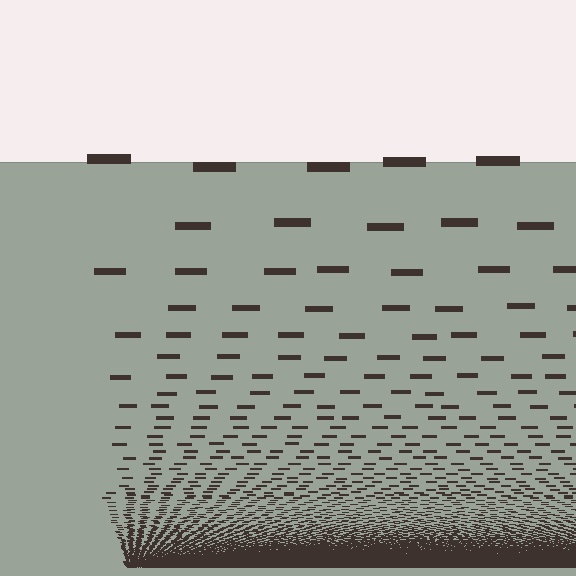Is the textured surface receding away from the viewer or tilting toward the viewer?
The surface appears to tilt toward the viewer. Texture elements get larger and sparser toward the top.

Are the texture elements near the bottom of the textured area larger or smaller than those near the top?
Smaller. The gradient is inverted — elements near the bottom are smaller and denser.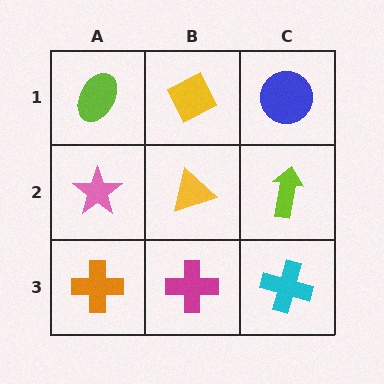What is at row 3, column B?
A magenta cross.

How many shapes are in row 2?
3 shapes.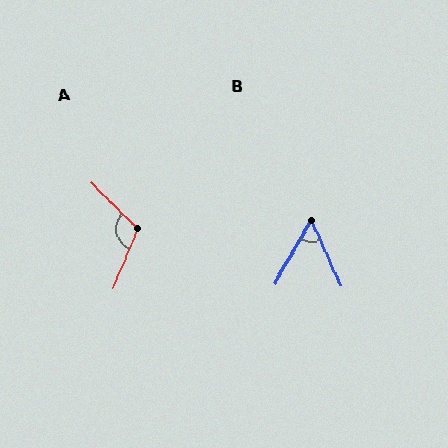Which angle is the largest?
A, at approximately 112 degrees.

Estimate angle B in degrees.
Approximately 54 degrees.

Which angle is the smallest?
B, at approximately 54 degrees.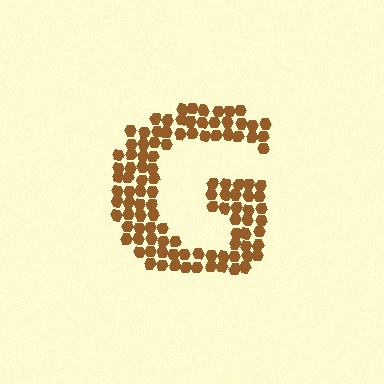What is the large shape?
The large shape is the letter G.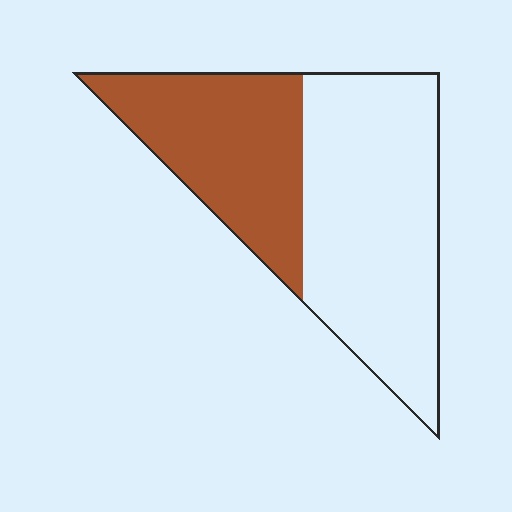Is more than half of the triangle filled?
No.